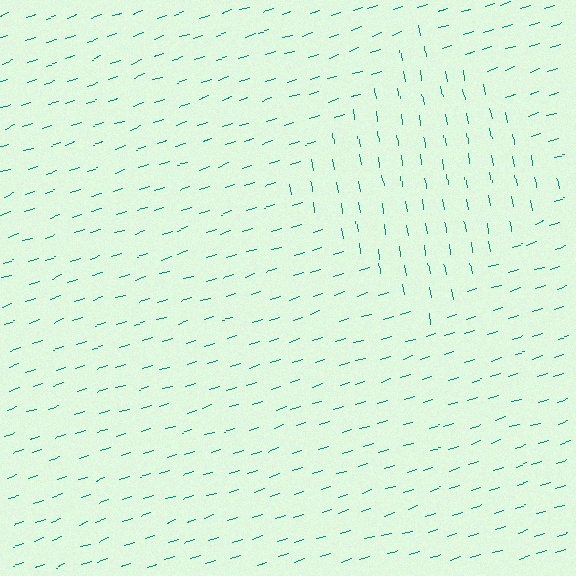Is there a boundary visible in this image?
Yes, there is a texture boundary formed by a change in line orientation.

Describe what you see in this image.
The image is filled with small teal line segments. A diamond region in the image has lines oriented differently from the surrounding lines, creating a visible texture boundary.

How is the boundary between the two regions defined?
The boundary is defined purely by a change in line orientation (approximately 82 degrees difference). All lines are the same color and thickness.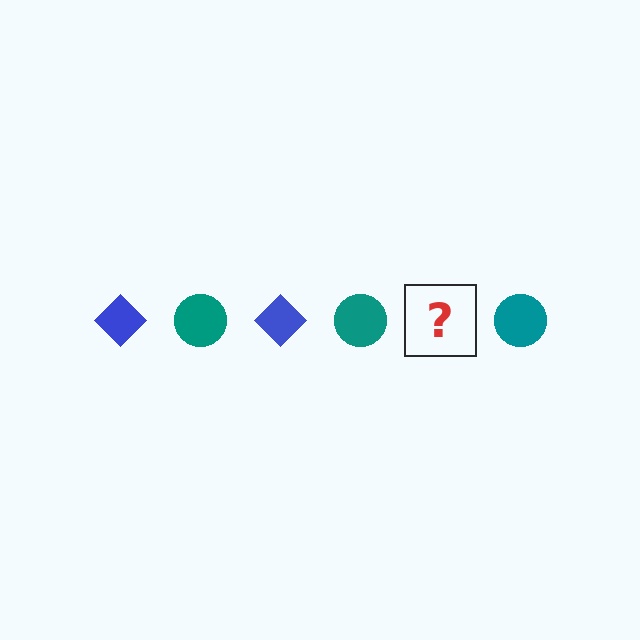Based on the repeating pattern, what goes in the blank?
The blank should be a blue diamond.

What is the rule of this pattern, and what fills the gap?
The rule is that the pattern alternates between blue diamond and teal circle. The gap should be filled with a blue diamond.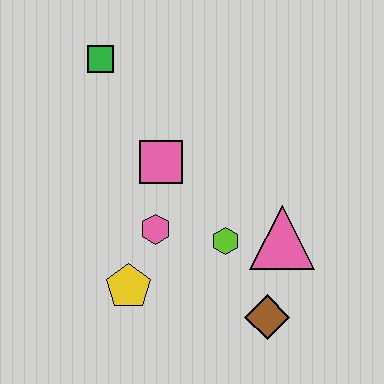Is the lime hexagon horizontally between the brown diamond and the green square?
Yes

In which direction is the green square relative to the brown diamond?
The green square is above the brown diamond.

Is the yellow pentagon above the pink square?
No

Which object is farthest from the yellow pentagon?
The green square is farthest from the yellow pentagon.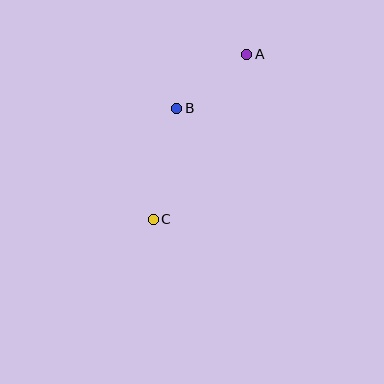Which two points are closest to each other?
Points A and B are closest to each other.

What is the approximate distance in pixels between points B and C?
The distance between B and C is approximately 113 pixels.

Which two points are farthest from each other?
Points A and C are farthest from each other.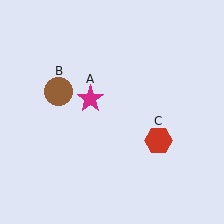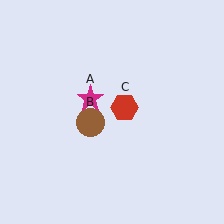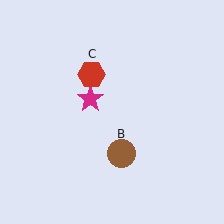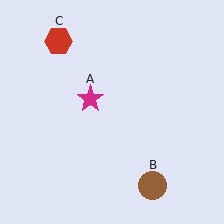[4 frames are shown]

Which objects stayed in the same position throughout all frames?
Magenta star (object A) remained stationary.